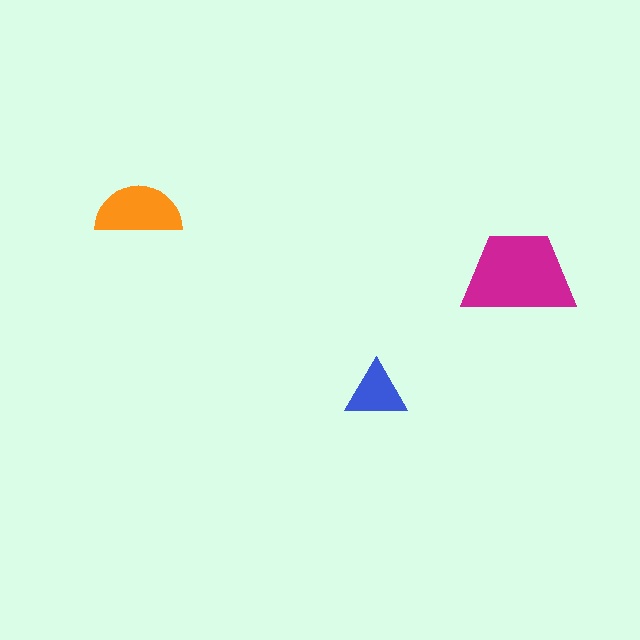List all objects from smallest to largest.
The blue triangle, the orange semicircle, the magenta trapezoid.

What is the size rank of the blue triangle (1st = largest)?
3rd.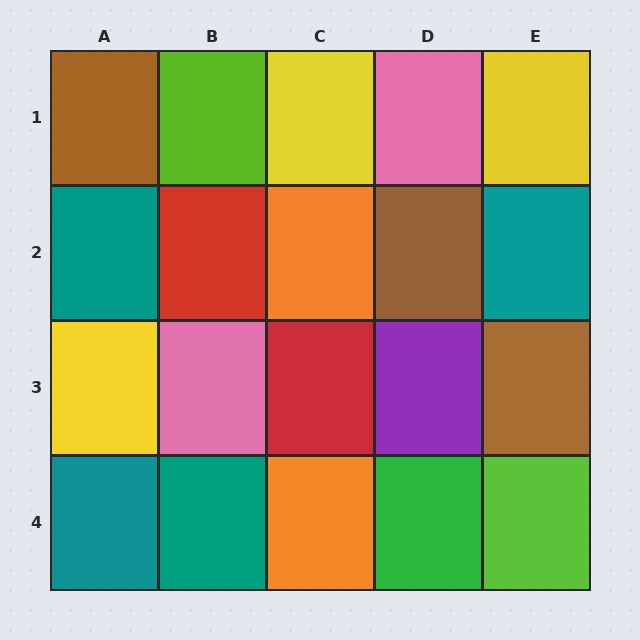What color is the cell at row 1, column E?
Yellow.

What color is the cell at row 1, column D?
Pink.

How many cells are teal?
4 cells are teal.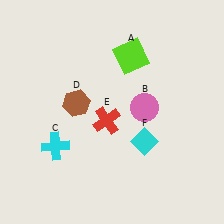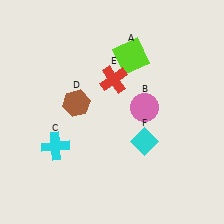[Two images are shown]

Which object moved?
The red cross (E) moved up.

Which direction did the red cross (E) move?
The red cross (E) moved up.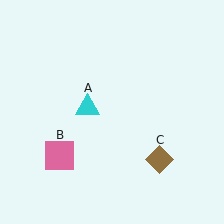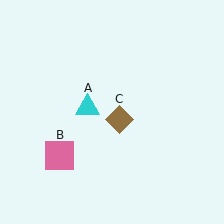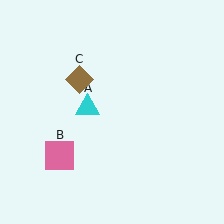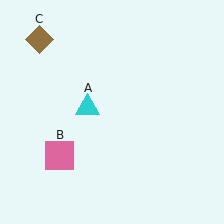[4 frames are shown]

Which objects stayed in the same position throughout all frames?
Cyan triangle (object A) and pink square (object B) remained stationary.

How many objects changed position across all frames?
1 object changed position: brown diamond (object C).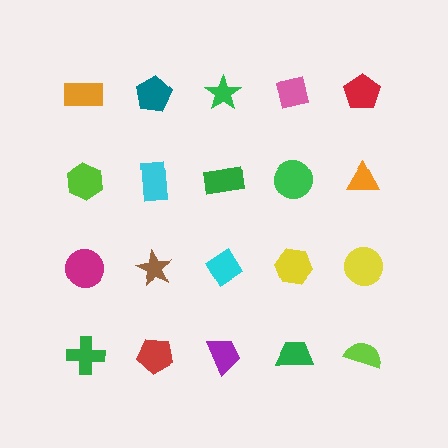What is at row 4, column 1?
A green cross.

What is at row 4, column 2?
A red pentagon.